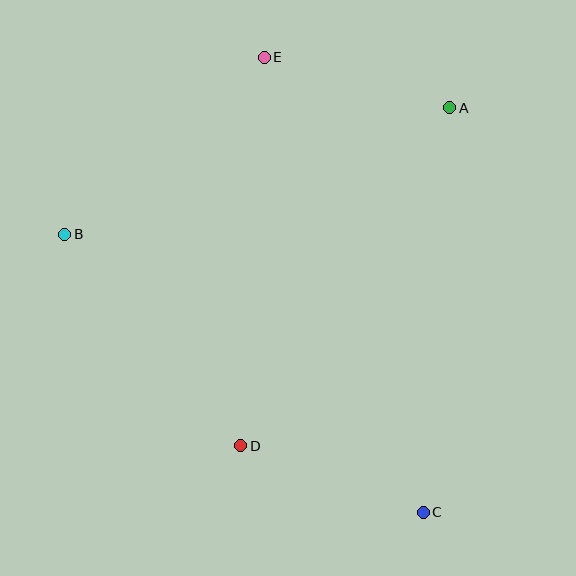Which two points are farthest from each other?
Points C and E are farthest from each other.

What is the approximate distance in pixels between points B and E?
The distance between B and E is approximately 267 pixels.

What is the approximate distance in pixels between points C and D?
The distance between C and D is approximately 195 pixels.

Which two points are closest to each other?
Points A and E are closest to each other.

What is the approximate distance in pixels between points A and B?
The distance between A and B is approximately 406 pixels.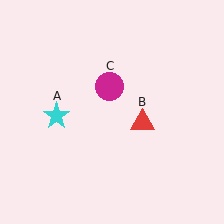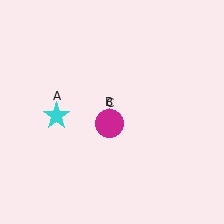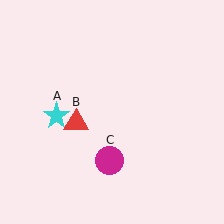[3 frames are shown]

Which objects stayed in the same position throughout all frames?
Cyan star (object A) remained stationary.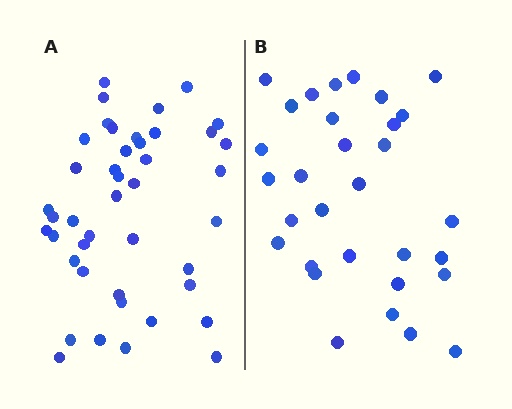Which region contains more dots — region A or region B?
Region A (the left region) has more dots.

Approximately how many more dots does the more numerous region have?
Region A has roughly 12 or so more dots than region B.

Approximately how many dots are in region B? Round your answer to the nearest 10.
About 30 dots. (The exact count is 31, which rounds to 30.)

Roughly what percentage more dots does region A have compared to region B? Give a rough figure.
About 40% more.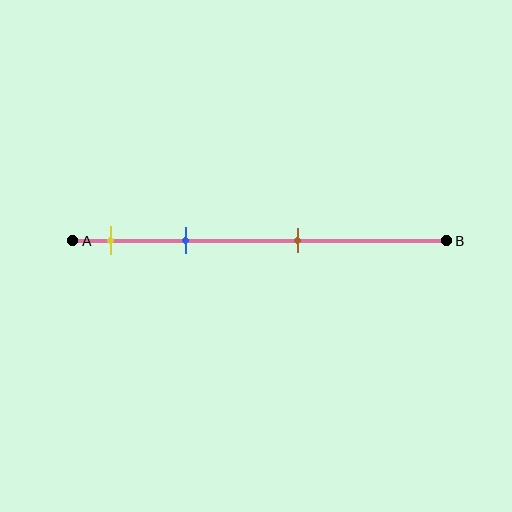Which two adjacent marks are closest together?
The yellow and blue marks are the closest adjacent pair.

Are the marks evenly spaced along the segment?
No, the marks are not evenly spaced.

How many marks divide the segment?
There are 3 marks dividing the segment.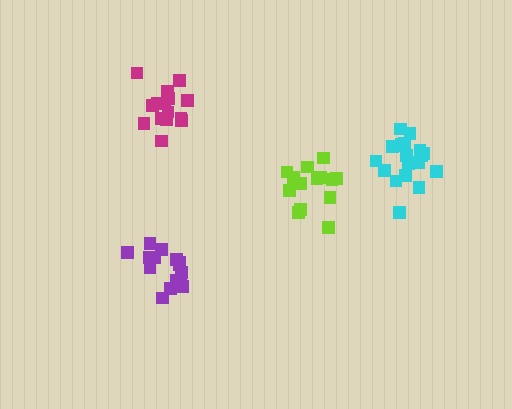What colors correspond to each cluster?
The clusters are colored: purple, lime, magenta, cyan.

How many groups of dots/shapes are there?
There are 4 groups.